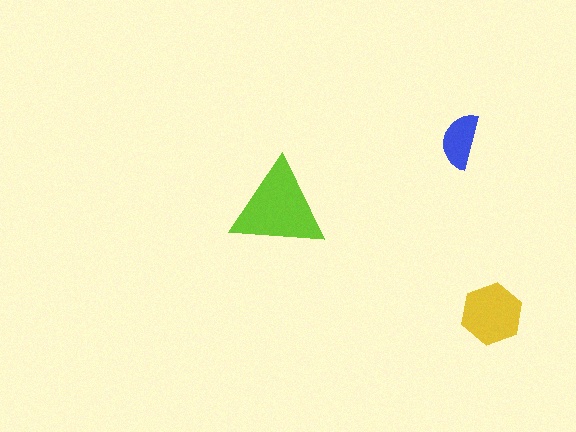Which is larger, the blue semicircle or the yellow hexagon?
The yellow hexagon.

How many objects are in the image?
There are 3 objects in the image.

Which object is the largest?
The lime triangle.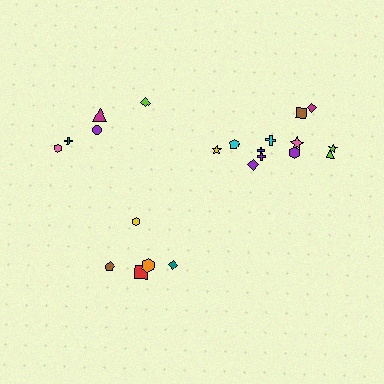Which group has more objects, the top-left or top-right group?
The top-right group.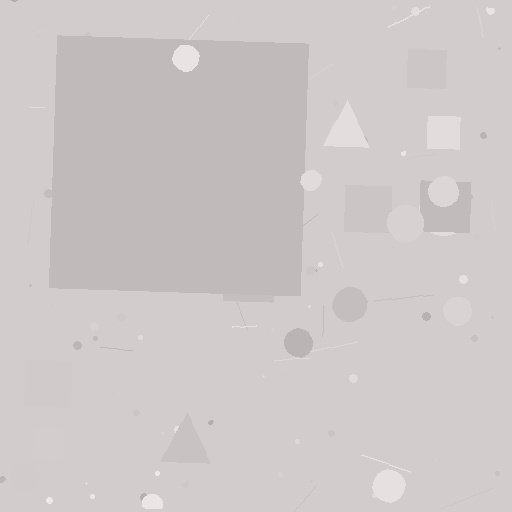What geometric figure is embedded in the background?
A square is embedded in the background.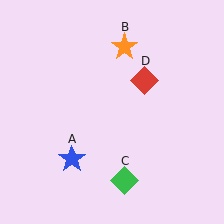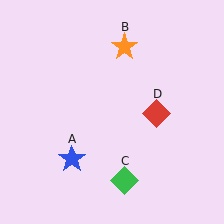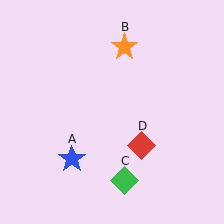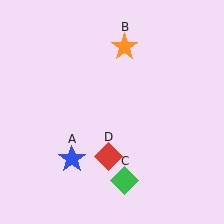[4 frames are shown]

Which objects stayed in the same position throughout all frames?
Blue star (object A) and orange star (object B) and green diamond (object C) remained stationary.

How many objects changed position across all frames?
1 object changed position: red diamond (object D).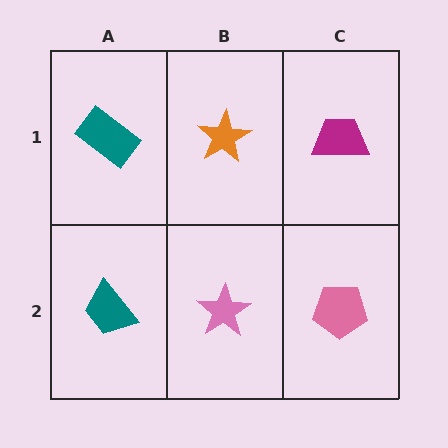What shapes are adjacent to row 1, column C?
A pink pentagon (row 2, column C), an orange star (row 1, column B).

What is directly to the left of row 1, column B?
A teal rectangle.